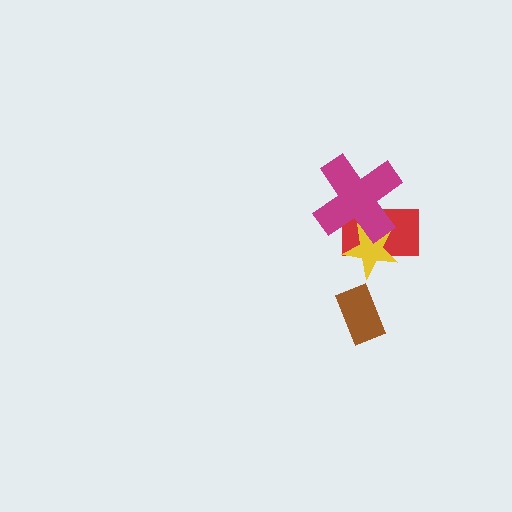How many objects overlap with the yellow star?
2 objects overlap with the yellow star.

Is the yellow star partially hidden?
Yes, it is partially covered by another shape.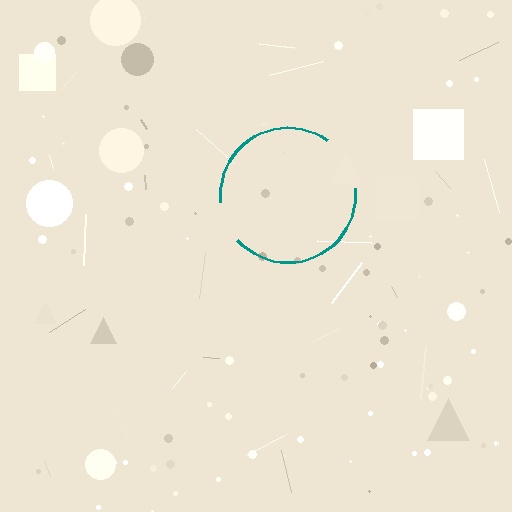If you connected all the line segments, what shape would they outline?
They would outline a circle.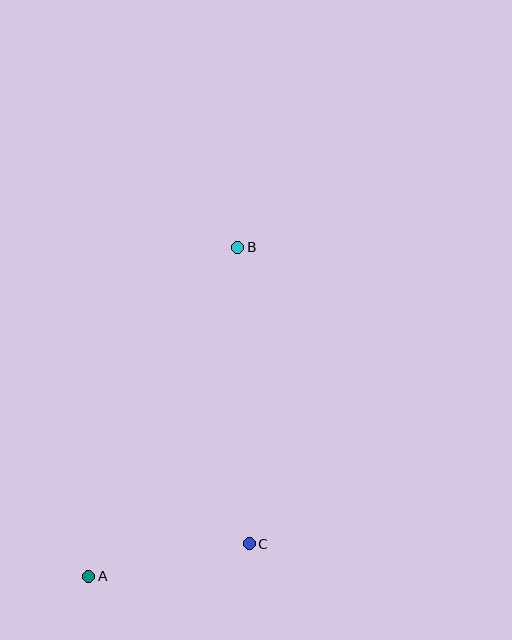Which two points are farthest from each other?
Points A and B are farthest from each other.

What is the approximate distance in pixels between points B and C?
The distance between B and C is approximately 296 pixels.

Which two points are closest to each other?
Points A and C are closest to each other.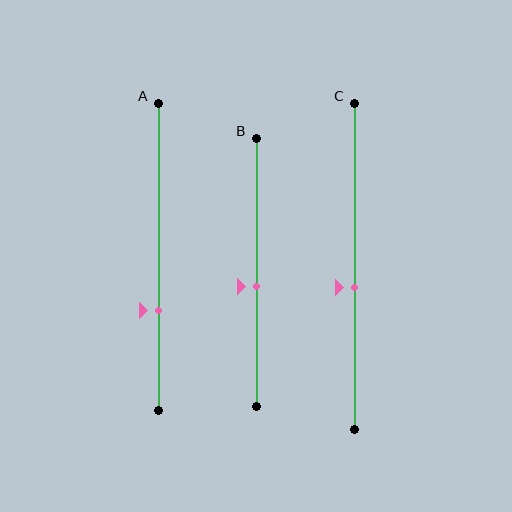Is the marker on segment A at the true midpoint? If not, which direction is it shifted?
No, the marker on segment A is shifted downward by about 17% of the segment length.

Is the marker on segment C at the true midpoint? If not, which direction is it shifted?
No, the marker on segment C is shifted downward by about 7% of the segment length.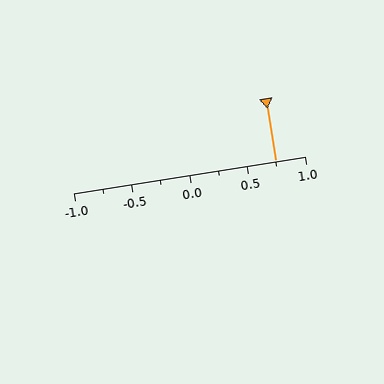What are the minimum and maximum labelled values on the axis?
The axis runs from -1.0 to 1.0.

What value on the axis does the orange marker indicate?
The marker indicates approximately 0.75.